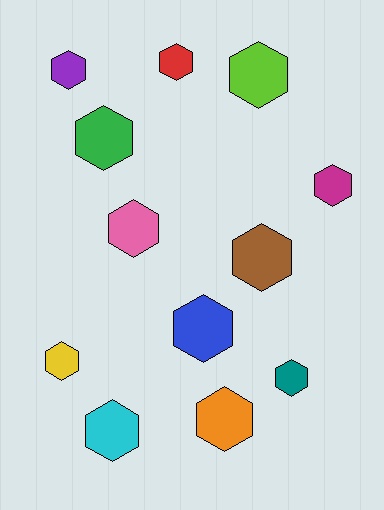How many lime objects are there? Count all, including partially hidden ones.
There is 1 lime object.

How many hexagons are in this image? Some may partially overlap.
There are 12 hexagons.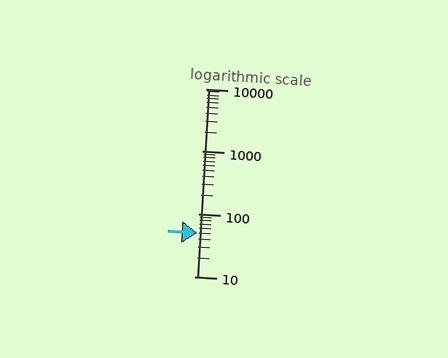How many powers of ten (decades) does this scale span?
The scale spans 3 decades, from 10 to 10000.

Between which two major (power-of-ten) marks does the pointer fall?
The pointer is between 10 and 100.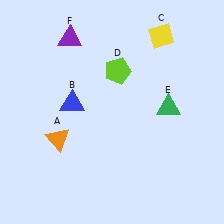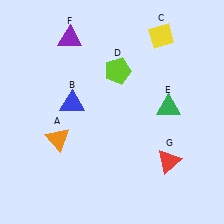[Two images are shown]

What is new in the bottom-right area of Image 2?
A red triangle (G) was added in the bottom-right area of Image 2.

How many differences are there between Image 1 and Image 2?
There is 1 difference between the two images.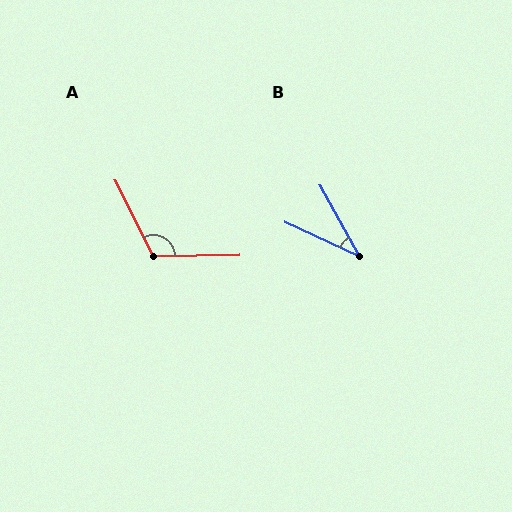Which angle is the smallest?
B, at approximately 37 degrees.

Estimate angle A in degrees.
Approximately 115 degrees.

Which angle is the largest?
A, at approximately 115 degrees.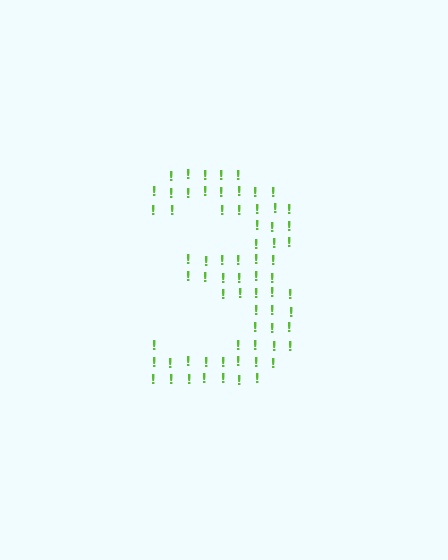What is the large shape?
The large shape is the digit 3.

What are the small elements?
The small elements are exclamation marks.